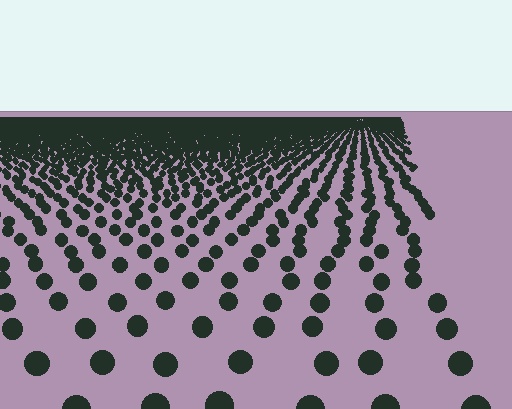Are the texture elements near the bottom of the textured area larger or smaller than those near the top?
Larger. Near the bottom, elements are closer to the viewer and appear at a bigger on-screen size.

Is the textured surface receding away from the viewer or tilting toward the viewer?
The surface is receding away from the viewer. Texture elements get smaller and denser toward the top.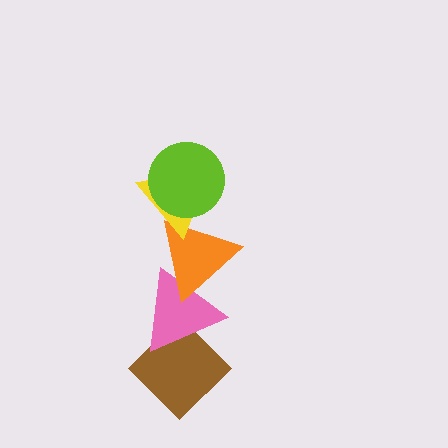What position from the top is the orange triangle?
The orange triangle is 3rd from the top.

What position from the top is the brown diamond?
The brown diamond is 5th from the top.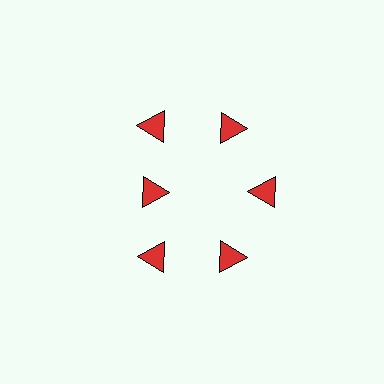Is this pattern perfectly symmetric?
No. The 6 red triangles are arranged in a ring, but one element near the 9 o'clock position is pulled inward toward the center, breaking the 6-fold rotational symmetry.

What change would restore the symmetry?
The symmetry would be restored by moving it outward, back onto the ring so that all 6 triangles sit at equal angles and equal distance from the center.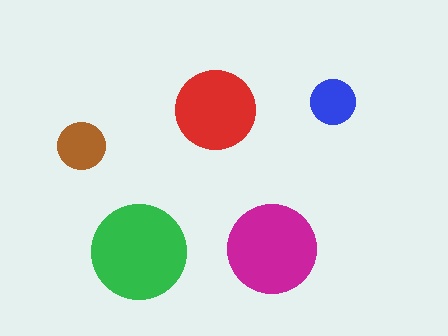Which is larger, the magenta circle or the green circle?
The green one.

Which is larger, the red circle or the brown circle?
The red one.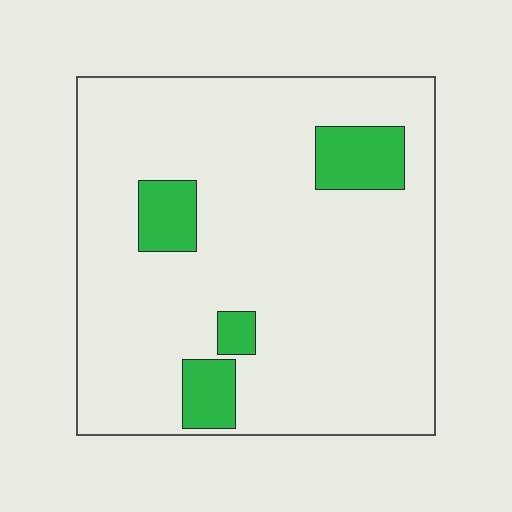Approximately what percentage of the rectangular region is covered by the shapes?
Approximately 10%.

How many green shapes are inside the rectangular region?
4.